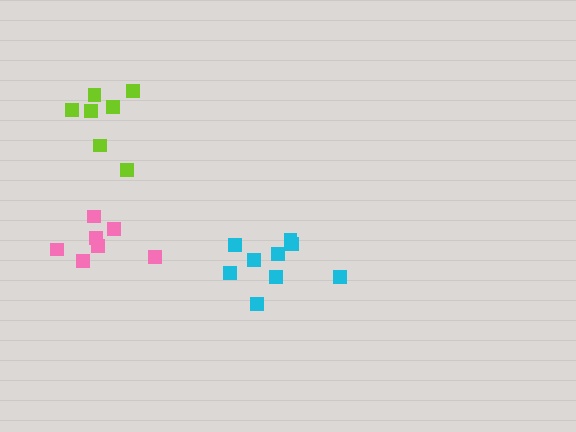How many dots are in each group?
Group 1: 7 dots, Group 2: 7 dots, Group 3: 9 dots (23 total).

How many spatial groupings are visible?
There are 3 spatial groupings.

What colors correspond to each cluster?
The clusters are colored: pink, lime, cyan.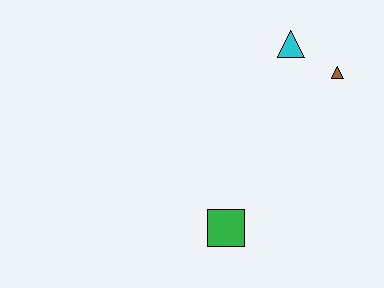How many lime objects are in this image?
There are no lime objects.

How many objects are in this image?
There are 3 objects.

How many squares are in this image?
There is 1 square.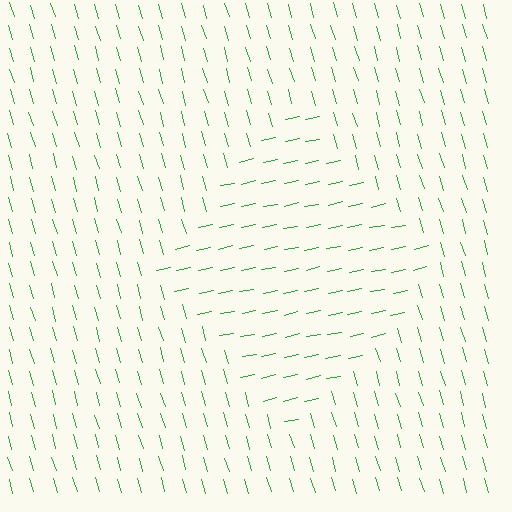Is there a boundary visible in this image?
Yes, there is a texture boundary formed by a change in line orientation.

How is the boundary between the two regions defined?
The boundary is defined purely by a change in line orientation (approximately 86 degrees difference). All lines are the same color and thickness.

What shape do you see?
I see a diamond.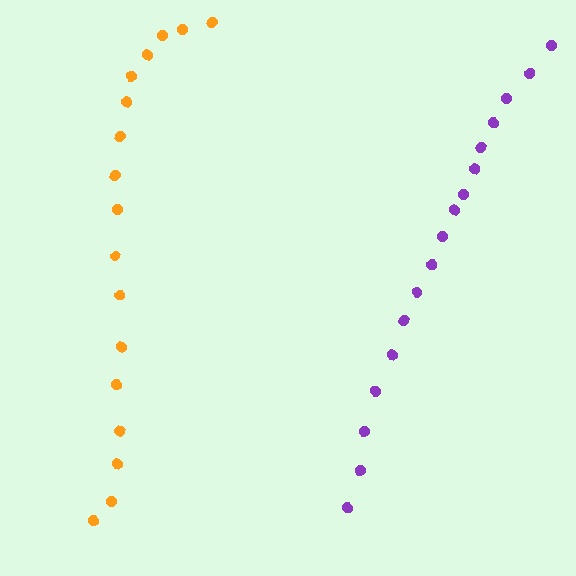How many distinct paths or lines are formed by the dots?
There are 2 distinct paths.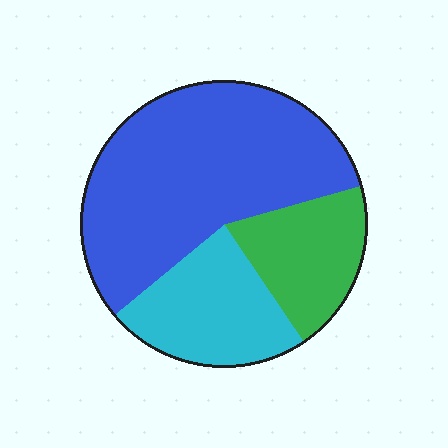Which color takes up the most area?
Blue, at roughly 55%.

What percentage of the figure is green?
Green covers roughly 20% of the figure.